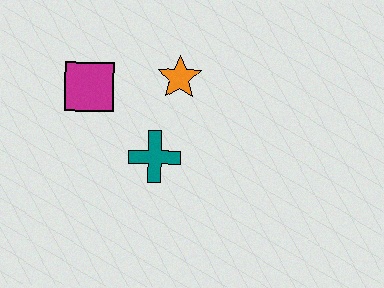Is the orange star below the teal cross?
No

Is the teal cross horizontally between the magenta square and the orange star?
Yes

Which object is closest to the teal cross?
The orange star is closest to the teal cross.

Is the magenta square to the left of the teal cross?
Yes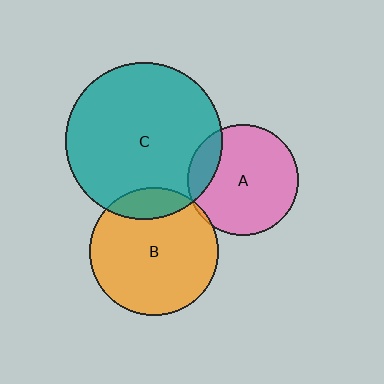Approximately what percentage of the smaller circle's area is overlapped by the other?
Approximately 15%.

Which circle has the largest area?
Circle C (teal).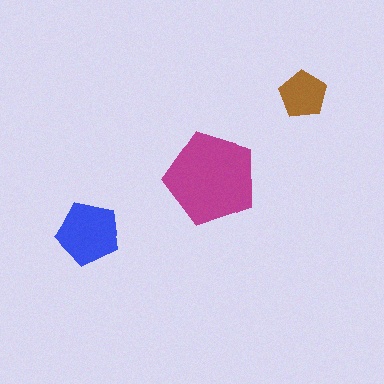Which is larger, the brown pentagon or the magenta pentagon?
The magenta one.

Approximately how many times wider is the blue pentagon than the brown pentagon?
About 1.5 times wider.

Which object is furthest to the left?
The blue pentagon is leftmost.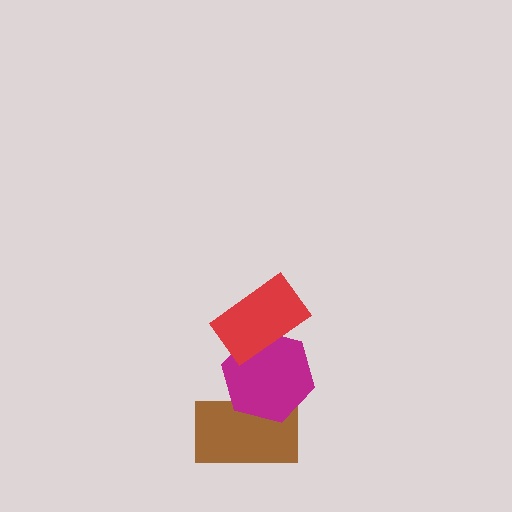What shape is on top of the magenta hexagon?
The red rectangle is on top of the magenta hexagon.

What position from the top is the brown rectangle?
The brown rectangle is 3rd from the top.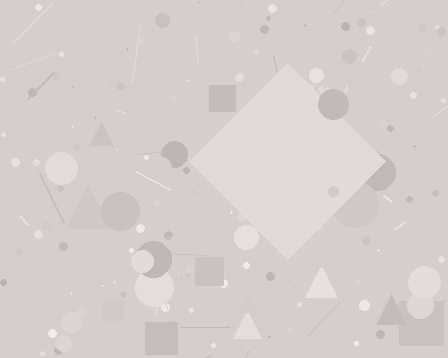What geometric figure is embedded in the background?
A diamond is embedded in the background.